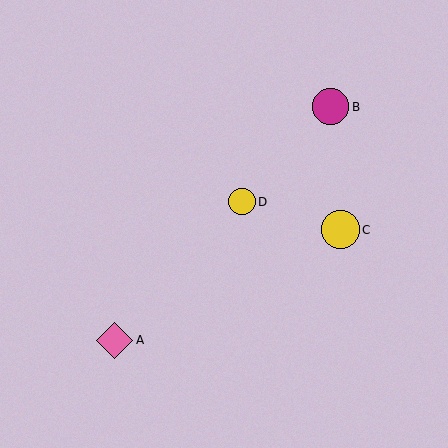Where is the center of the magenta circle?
The center of the magenta circle is at (330, 107).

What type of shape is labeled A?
Shape A is a pink diamond.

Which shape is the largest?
The yellow circle (labeled C) is the largest.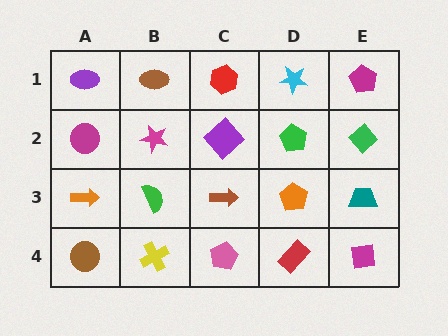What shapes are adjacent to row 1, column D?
A green pentagon (row 2, column D), a red hexagon (row 1, column C), a magenta pentagon (row 1, column E).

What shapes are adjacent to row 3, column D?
A green pentagon (row 2, column D), a red rectangle (row 4, column D), a brown arrow (row 3, column C), a teal trapezoid (row 3, column E).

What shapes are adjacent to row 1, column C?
A purple diamond (row 2, column C), a brown ellipse (row 1, column B), a cyan star (row 1, column D).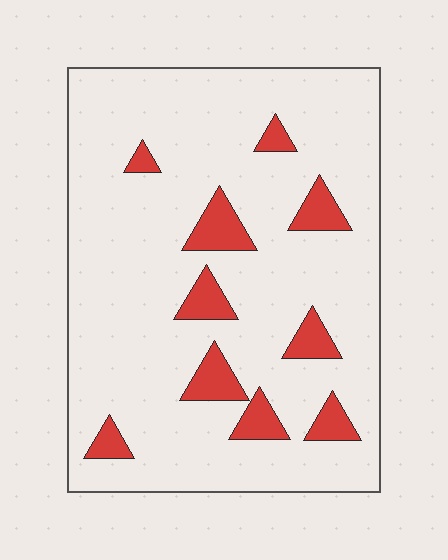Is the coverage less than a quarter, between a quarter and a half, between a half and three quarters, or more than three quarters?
Less than a quarter.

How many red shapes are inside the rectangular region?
10.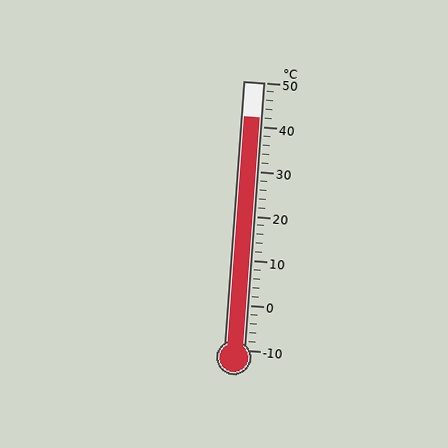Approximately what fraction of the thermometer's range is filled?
The thermometer is filled to approximately 85% of its range.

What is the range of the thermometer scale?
The thermometer scale ranges from -10°C to 50°C.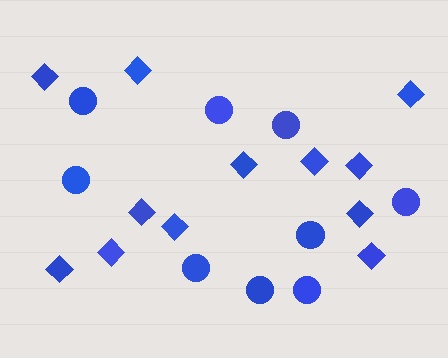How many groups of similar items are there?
There are 2 groups: one group of circles (9) and one group of diamonds (12).